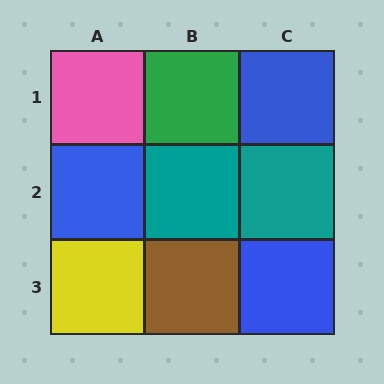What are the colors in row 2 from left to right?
Blue, teal, teal.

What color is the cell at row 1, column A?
Pink.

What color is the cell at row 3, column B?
Brown.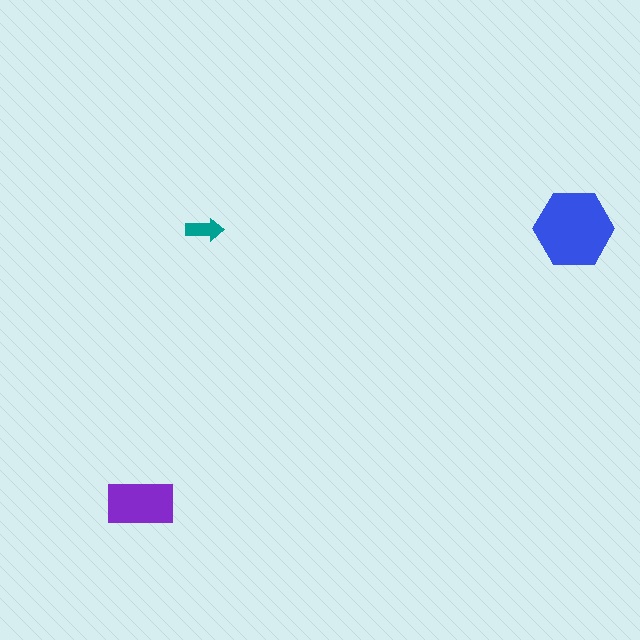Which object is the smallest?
The teal arrow.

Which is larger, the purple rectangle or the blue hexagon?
The blue hexagon.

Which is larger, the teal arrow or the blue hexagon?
The blue hexagon.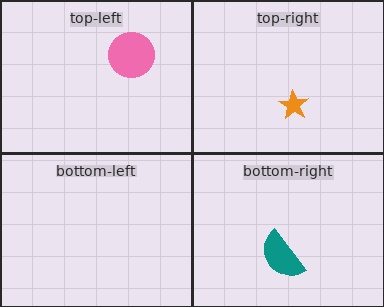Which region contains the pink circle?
The top-left region.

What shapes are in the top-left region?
The pink circle.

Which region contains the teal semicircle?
The bottom-right region.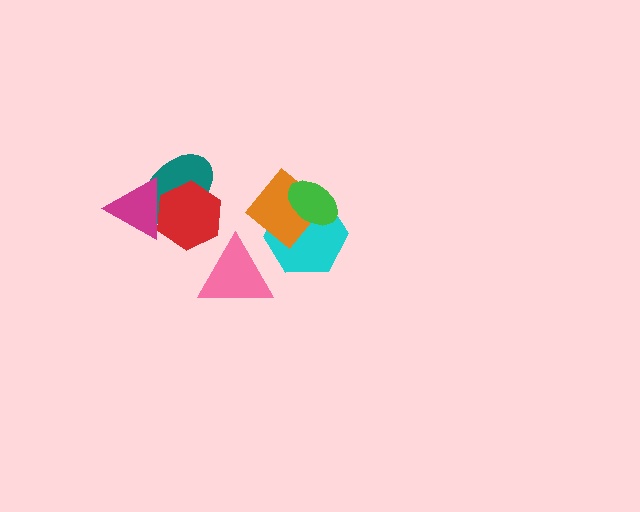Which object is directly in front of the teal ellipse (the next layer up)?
The red hexagon is directly in front of the teal ellipse.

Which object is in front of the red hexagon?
The magenta triangle is in front of the red hexagon.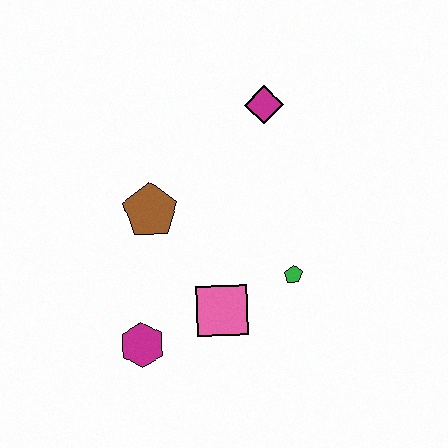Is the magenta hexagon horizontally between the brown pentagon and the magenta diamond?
No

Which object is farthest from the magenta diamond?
The magenta hexagon is farthest from the magenta diamond.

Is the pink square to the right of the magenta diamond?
No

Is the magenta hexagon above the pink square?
No